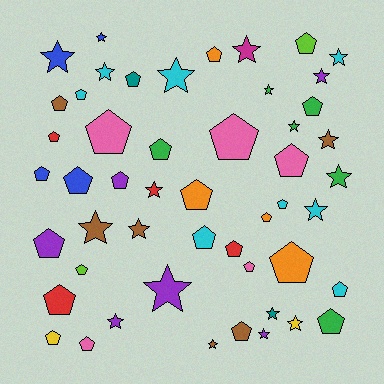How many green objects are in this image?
There are 6 green objects.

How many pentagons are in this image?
There are 29 pentagons.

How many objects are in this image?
There are 50 objects.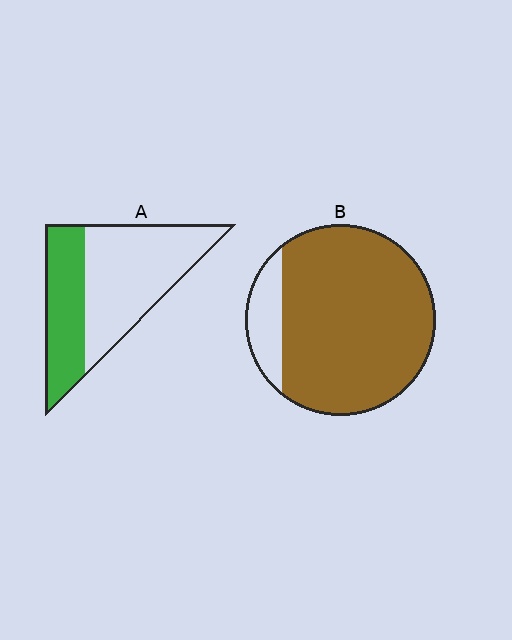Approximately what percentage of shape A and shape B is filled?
A is approximately 35% and B is approximately 85%.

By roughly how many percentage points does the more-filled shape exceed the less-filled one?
By roughly 50 percentage points (B over A).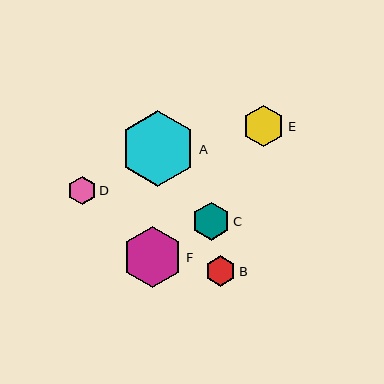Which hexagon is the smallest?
Hexagon D is the smallest with a size of approximately 28 pixels.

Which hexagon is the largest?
Hexagon A is the largest with a size of approximately 76 pixels.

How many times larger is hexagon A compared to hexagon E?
Hexagon A is approximately 1.8 times the size of hexagon E.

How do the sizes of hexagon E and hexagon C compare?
Hexagon E and hexagon C are approximately the same size.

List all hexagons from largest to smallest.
From largest to smallest: A, F, E, C, B, D.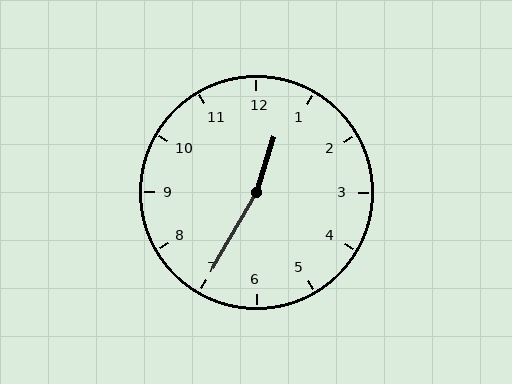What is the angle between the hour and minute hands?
Approximately 168 degrees.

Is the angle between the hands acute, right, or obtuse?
It is obtuse.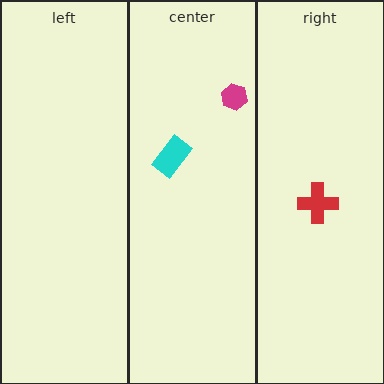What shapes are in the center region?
The cyan rectangle, the magenta hexagon.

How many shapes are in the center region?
2.